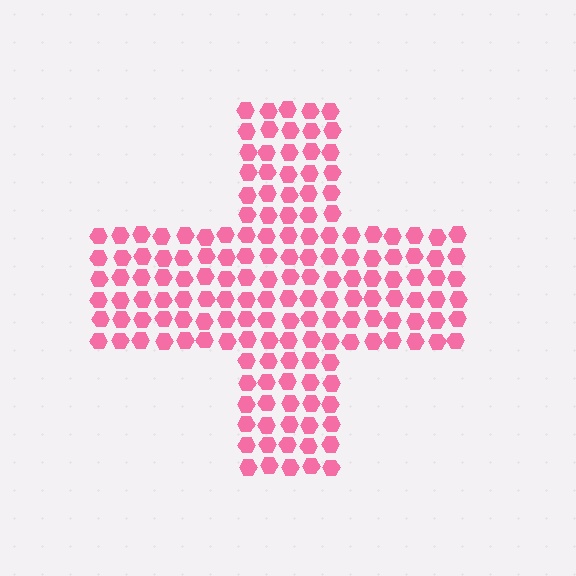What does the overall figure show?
The overall figure shows a cross.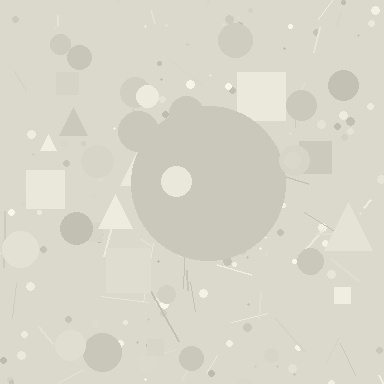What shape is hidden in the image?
A circle is hidden in the image.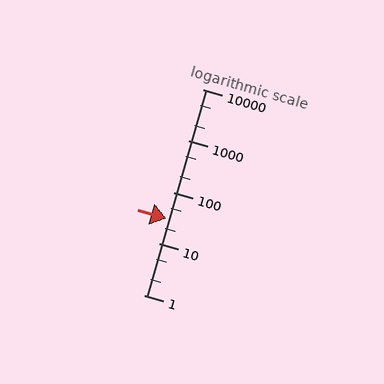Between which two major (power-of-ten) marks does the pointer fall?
The pointer is between 10 and 100.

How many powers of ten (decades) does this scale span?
The scale spans 4 decades, from 1 to 10000.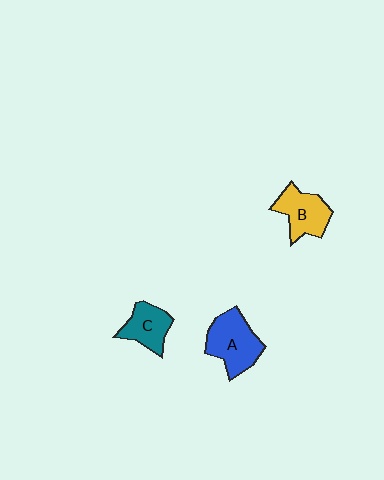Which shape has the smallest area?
Shape C (teal).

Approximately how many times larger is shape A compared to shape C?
Approximately 1.4 times.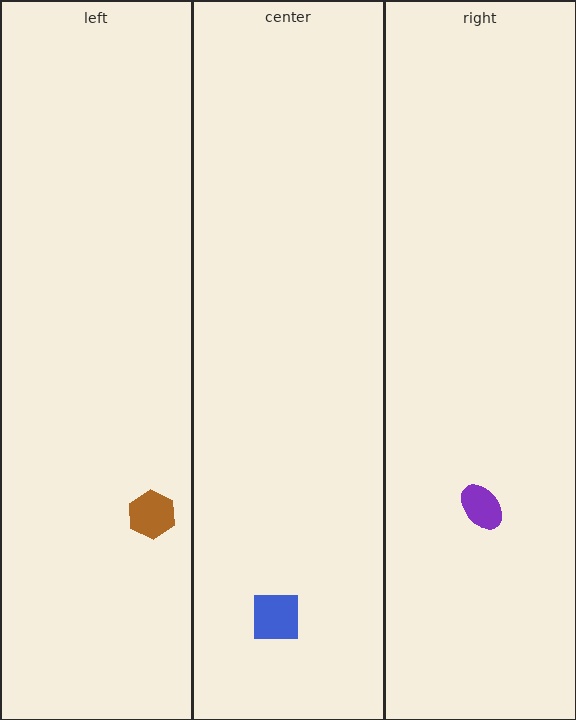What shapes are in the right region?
The purple ellipse.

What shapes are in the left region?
The brown hexagon.